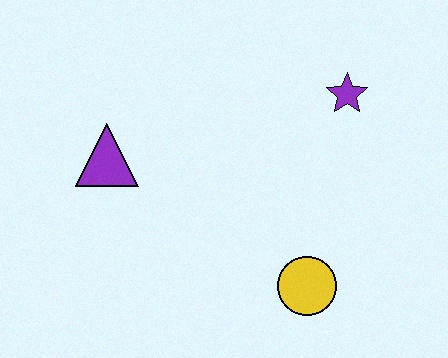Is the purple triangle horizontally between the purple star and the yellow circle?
No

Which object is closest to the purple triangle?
The yellow circle is closest to the purple triangle.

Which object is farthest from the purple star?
The purple triangle is farthest from the purple star.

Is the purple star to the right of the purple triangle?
Yes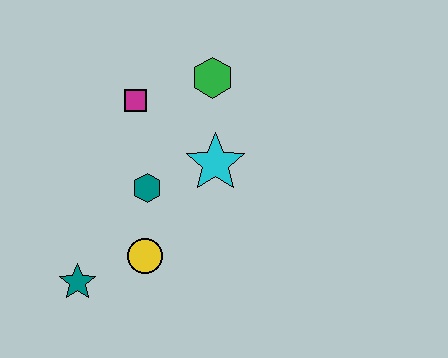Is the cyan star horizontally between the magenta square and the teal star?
No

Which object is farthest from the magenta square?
The teal star is farthest from the magenta square.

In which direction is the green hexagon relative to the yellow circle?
The green hexagon is above the yellow circle.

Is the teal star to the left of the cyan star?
Yes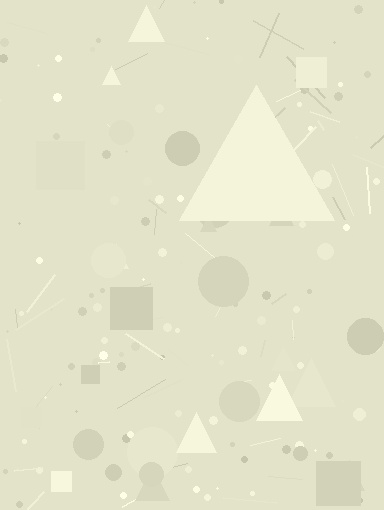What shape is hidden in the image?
A triangle is hidden in the image.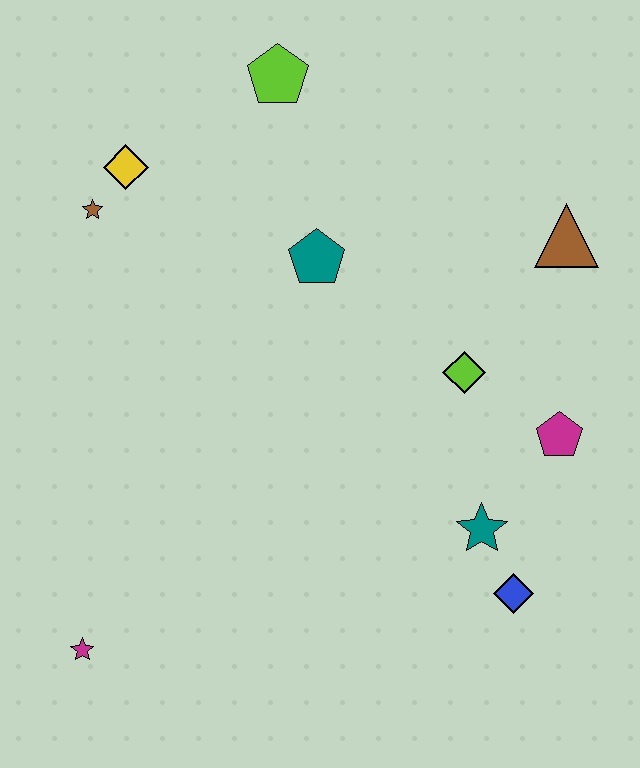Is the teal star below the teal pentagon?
Yes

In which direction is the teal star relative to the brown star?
The teal star is to the right of the brown star.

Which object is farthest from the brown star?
The blue diamond is farthest from the brown star.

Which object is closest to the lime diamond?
The magenta pentagon is closest to the lime diamond.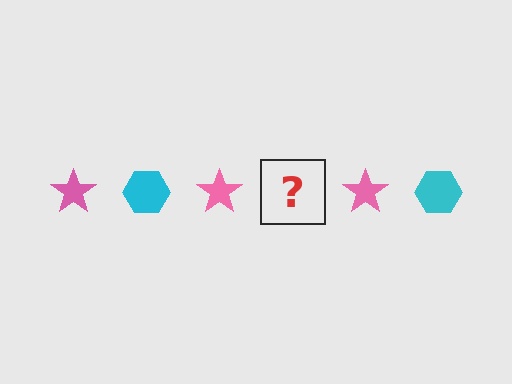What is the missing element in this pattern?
The missing element is a cyan hexagon.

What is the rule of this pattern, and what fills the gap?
The rule is that the pattern alternates between pink star and cyan hexagon. The gap should be filled with a cyan hexagon.